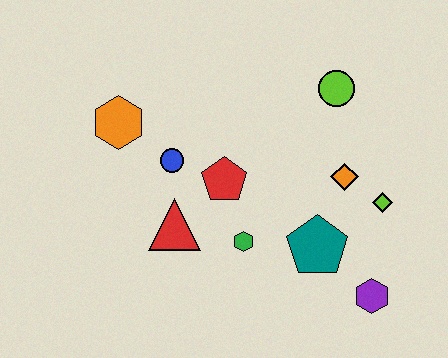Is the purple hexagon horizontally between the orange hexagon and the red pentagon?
No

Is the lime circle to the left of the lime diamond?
Yes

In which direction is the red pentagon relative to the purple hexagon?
The red pentagon is to the left of the purple hexagon.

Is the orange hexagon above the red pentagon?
Yes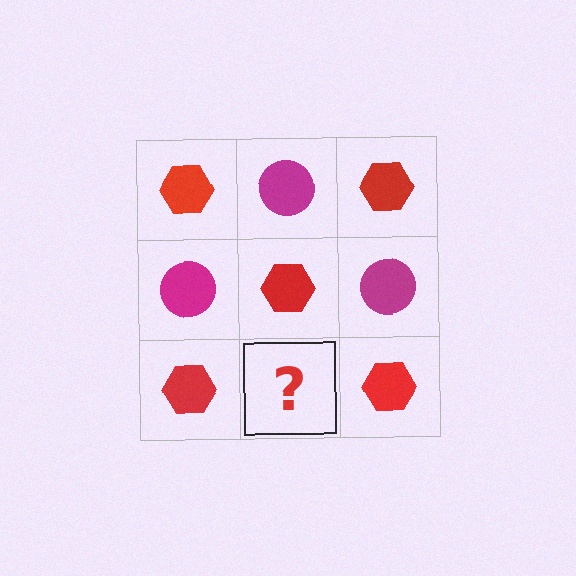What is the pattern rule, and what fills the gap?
The rule is that it alternates red hexagon and magenta circle in a checkerboard pattern. The gap should be filled with a magenta circle.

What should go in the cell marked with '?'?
The missing cell should contain a magenta circle.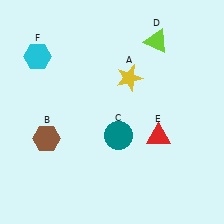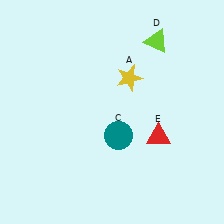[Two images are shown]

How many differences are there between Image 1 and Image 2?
There are 2 differences between the two images.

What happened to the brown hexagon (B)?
The brown hexagon (B) was removed in Image 2. It was in the bottom-left area of Image 1.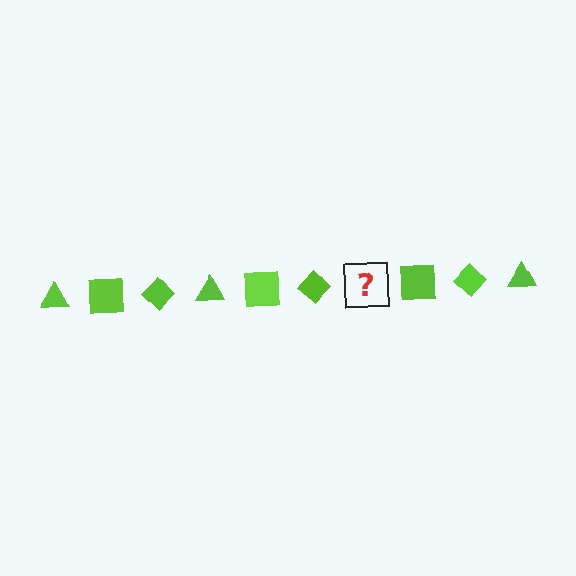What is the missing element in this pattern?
The missing element is a lime triangle.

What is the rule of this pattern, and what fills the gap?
The rule is that the pattern cycles through triangle, square, diamond shapes in lime. The gap should be filled with a lime triangle.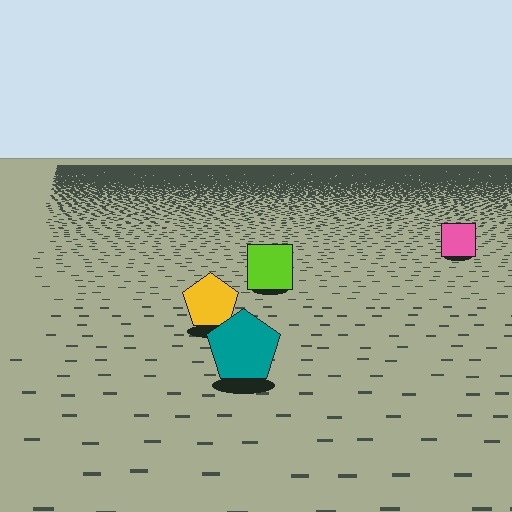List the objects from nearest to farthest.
From nearest to farthest: the teal pentagon, the yellow pentagon, the lime square, the pink square.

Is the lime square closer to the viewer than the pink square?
Yes. The lime square is closer — you can tell from the texture gradient: the ground texture is coarser near it.